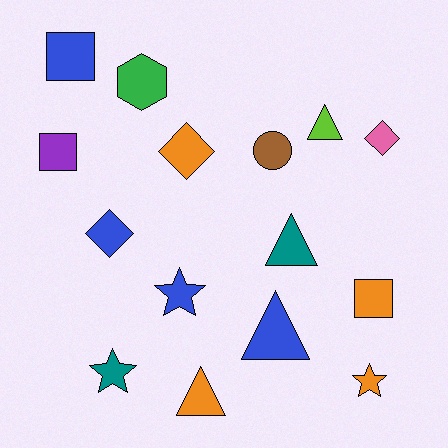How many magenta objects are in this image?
There are no magenta objects.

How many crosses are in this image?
There are no crosses.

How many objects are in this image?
There are 15 objects.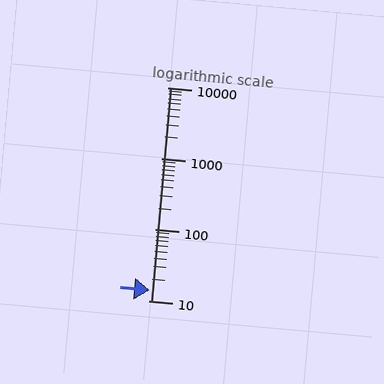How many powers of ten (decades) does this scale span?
The scale spans 3 decades, from 10 to 10000.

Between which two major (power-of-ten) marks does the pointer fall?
The pointer is between 10 and 100.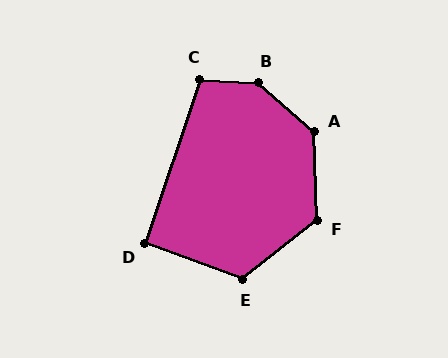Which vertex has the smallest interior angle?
D, at approximately 92 degrees.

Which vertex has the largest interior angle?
B, at approximately 142 degrees.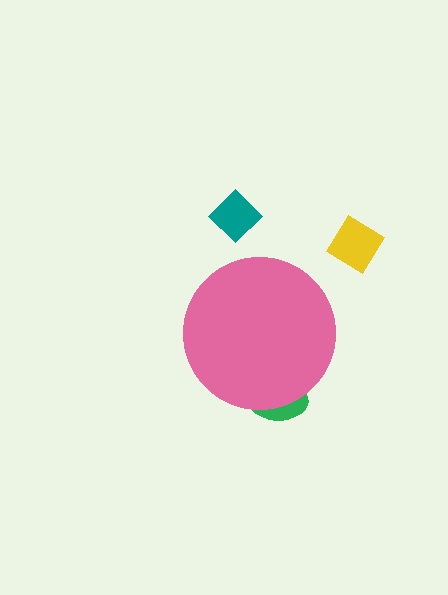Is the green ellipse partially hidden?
Yes, the green ellipse is partially hidden behind the pink circle.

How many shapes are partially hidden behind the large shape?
1 shape is partially hidden.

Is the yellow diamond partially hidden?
No, the yellow diamond is fully visible.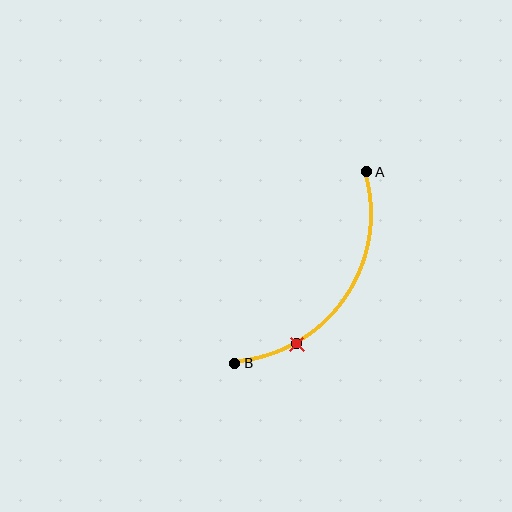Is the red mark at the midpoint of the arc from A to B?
No. The red mark lies on the arc but is closer to endpoint B. The arc midpoint would be at the point on the curve equidistant along the arc from both A and B.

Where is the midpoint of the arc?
The arc midpoint is the point on the curve farthest from the straight line joining A and B. It sits below and to the right of that line.